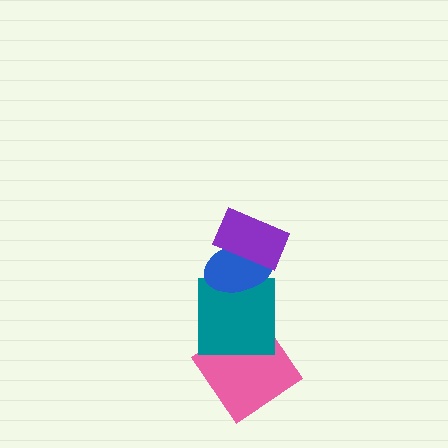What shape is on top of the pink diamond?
The teal square is on top of the pink diamond.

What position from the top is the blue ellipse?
The blue ellipse is 2nd from the top.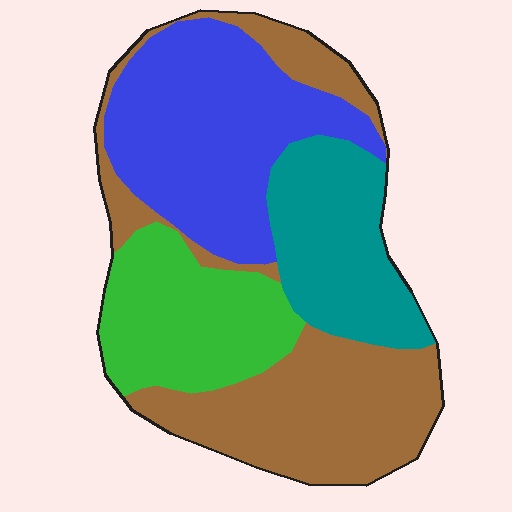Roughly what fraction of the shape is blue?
Blue takes up about one third (1/3) of the shape.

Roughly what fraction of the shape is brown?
Brown takes up between a sixth and a third of the shape.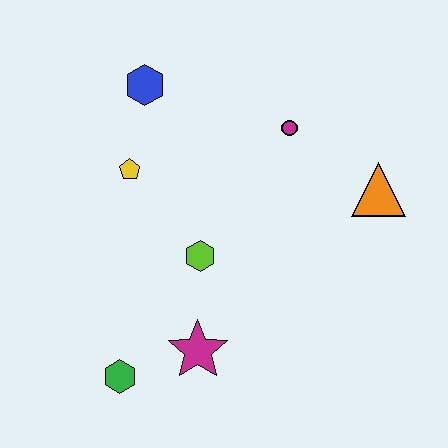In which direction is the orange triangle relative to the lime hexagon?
The orange triangle is to the right of the lime hexagon.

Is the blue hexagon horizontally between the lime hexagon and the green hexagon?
Yes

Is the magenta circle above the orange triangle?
Yes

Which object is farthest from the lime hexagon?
The orange triangle is farthest from the lime hexagon.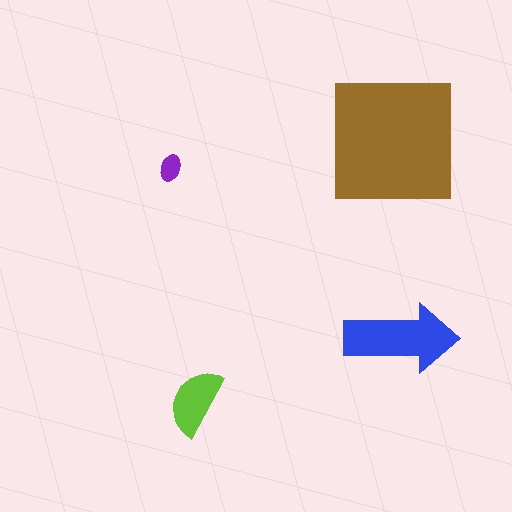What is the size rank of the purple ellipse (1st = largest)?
4th.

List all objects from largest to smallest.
The brown square, the blue arrow, the lime semicircle, the purple ellipse.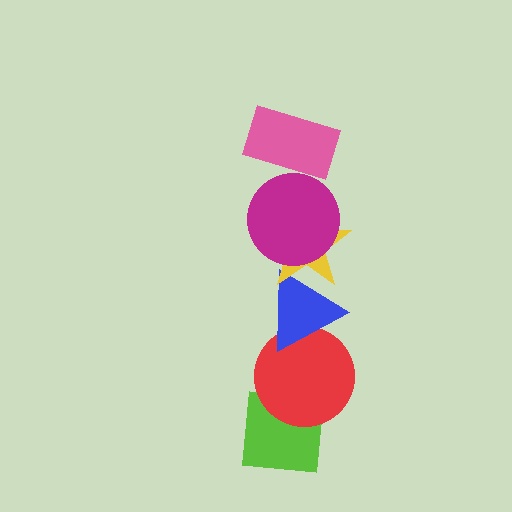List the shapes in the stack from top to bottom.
From top to bottom: the pink rectangle, the magenta circle, the yellow star, the blue triangle, the red circle, the lime square.